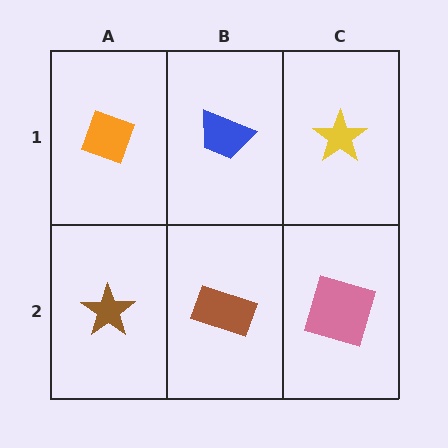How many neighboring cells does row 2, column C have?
2.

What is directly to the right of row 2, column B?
A pink square.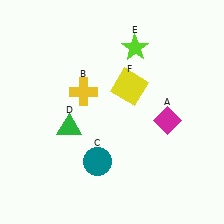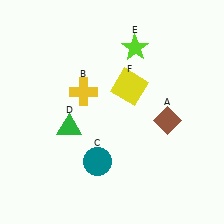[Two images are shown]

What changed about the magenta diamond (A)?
In Image 1, A is magenta. In Image 2, it changed to brown.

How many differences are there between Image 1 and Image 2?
There is 1 difference between the two images.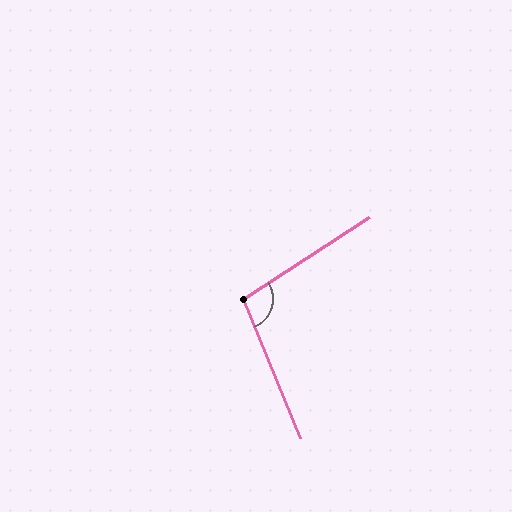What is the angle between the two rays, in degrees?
Approximately 101 degrees.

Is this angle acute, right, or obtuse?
It is obtuse.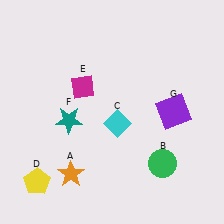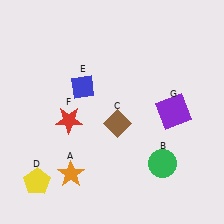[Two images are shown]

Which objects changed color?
C changed from cyan to brown. E changed from magenta to blue. F changed from teal to red.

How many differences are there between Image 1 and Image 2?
There are 3 differences between the two images.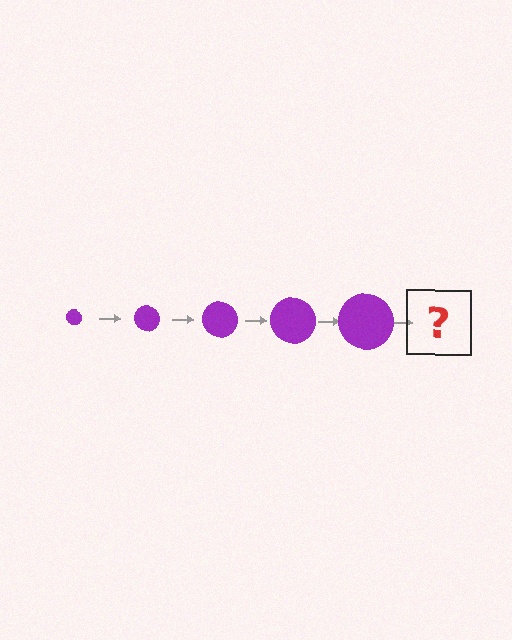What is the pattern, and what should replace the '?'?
The pattern is that the circle gets progressively larger each step. The '?' should be a purple circle, larger than the previous one.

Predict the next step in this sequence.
The next step is a purple circle, larger than the previous one.